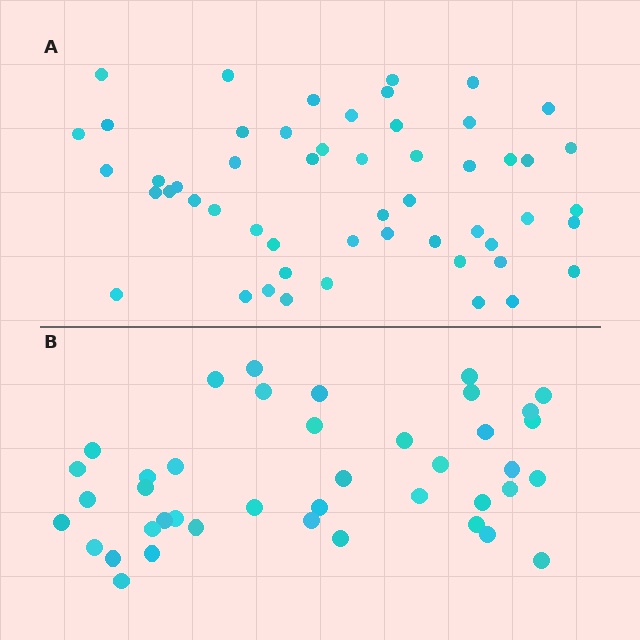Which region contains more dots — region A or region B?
Region A (the top region) has more dots.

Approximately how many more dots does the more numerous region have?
Region A has roughly 12 or so more dots than region B.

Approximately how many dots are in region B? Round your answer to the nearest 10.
About 40 dots. (The exact count is 41, which rounds to 40.)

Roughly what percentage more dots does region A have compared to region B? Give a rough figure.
About 30% more.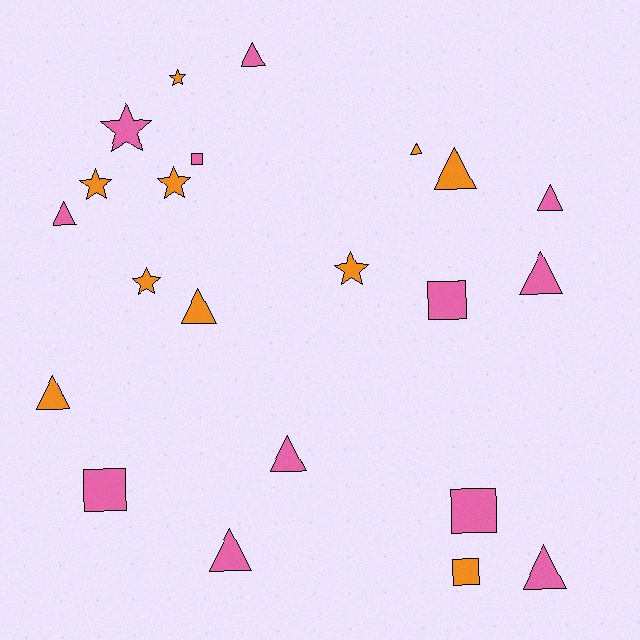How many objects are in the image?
There are 22 objects.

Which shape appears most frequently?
Triangle, with 11 objects.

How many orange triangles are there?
There are 4 orange triangles.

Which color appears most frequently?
Pink, with 12 objects.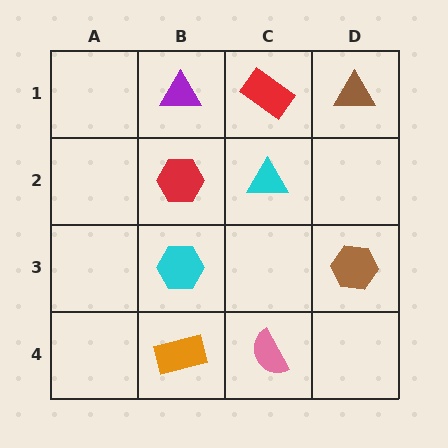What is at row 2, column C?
A cyan triangle.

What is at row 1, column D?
A brown triangle.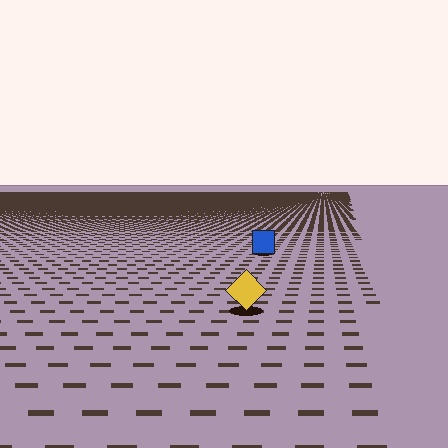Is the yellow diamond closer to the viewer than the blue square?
Yes. The yellow diamond is closer — you can tell from the texture gradient: the ground texture is coarser near it.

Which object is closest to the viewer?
The yellow diamond is closest. The texture marks near it are larger and more spread out.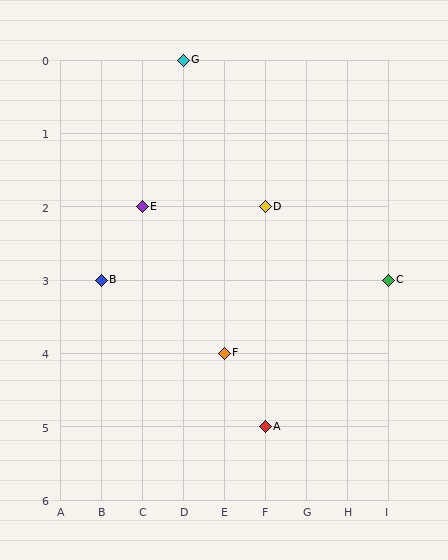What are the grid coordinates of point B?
Point B is at grid coordinates (B, 3).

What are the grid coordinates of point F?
Point F is at grid coordinates (E, 4).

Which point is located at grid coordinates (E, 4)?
Point F is at (E, 4).